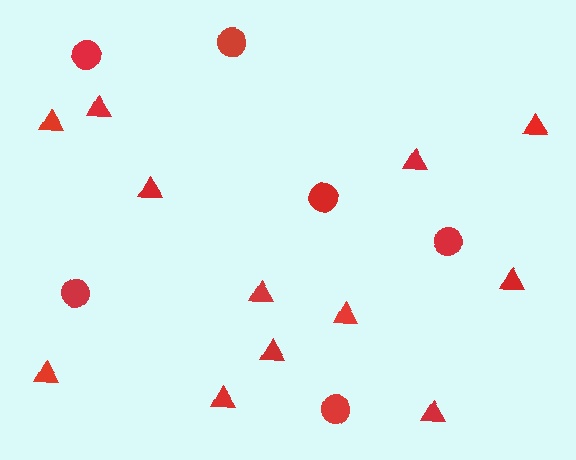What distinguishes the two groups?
There are 2 groups: one group of circles (6) and one group of triangles (12).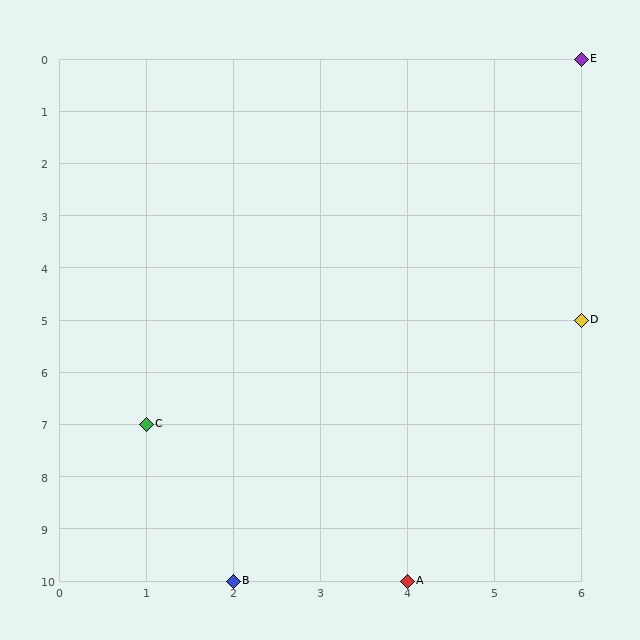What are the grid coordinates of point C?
Point C is at grid coordinates (1, 7).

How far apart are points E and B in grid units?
Points E and B are 4 columns and 10 rows apart (about 10.8 grid units diagonally).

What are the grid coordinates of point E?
Point E is at grid coordinates (6, 0).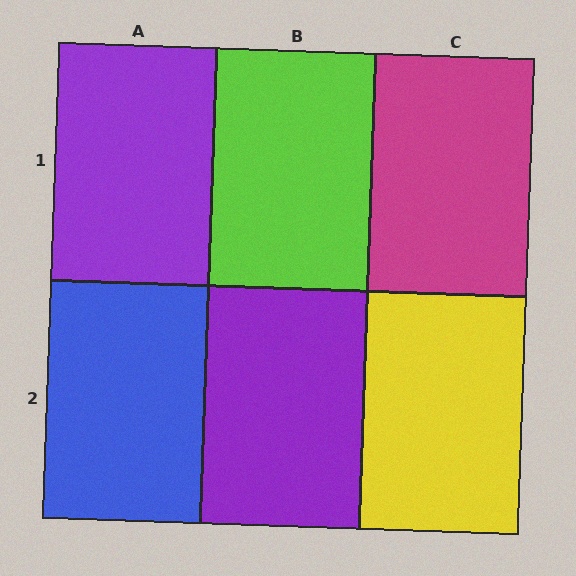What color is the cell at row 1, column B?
Lime.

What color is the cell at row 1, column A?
Purple.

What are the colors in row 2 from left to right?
Blue, purple, yellow.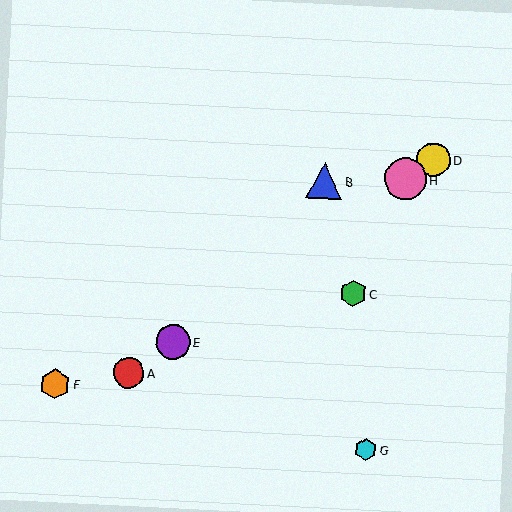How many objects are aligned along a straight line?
4 objects (A, D, E, H) are aligned along a straight line.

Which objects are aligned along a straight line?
Objects A, D, E, H are aligned along a straight line.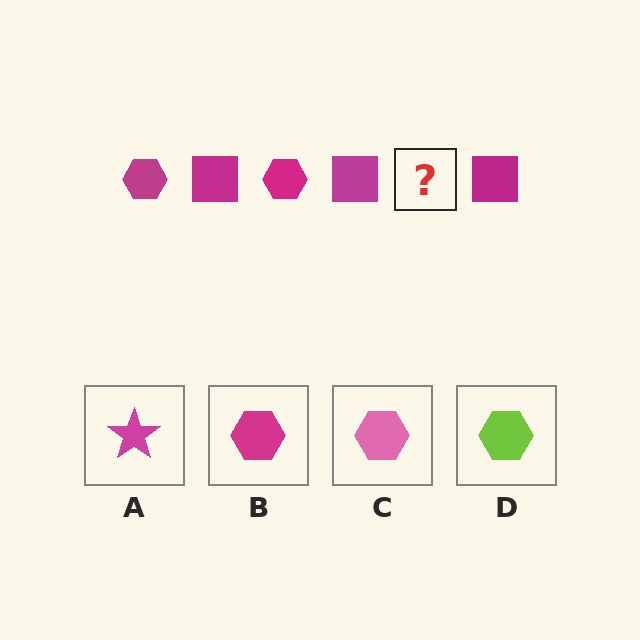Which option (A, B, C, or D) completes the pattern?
B.